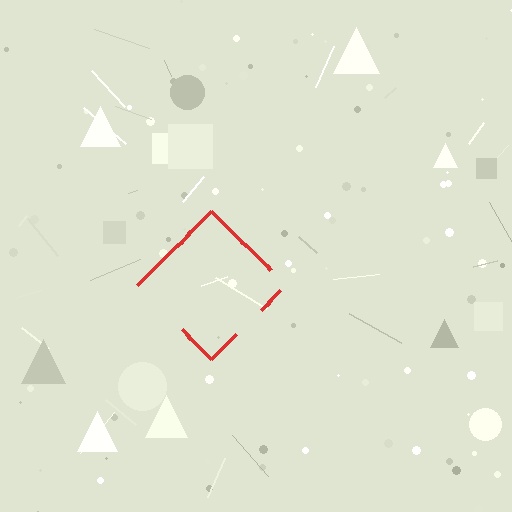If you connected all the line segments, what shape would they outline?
They would outline a diamond.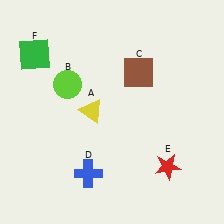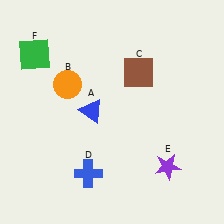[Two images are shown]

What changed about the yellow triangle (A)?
In Image 1, A is yellow. In Image 2, it changed to blue.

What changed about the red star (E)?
In Image 1, E is red. In Image 2, it changed to purple.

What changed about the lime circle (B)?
In Image 1, B is lime. In Image 2, it changed to orange.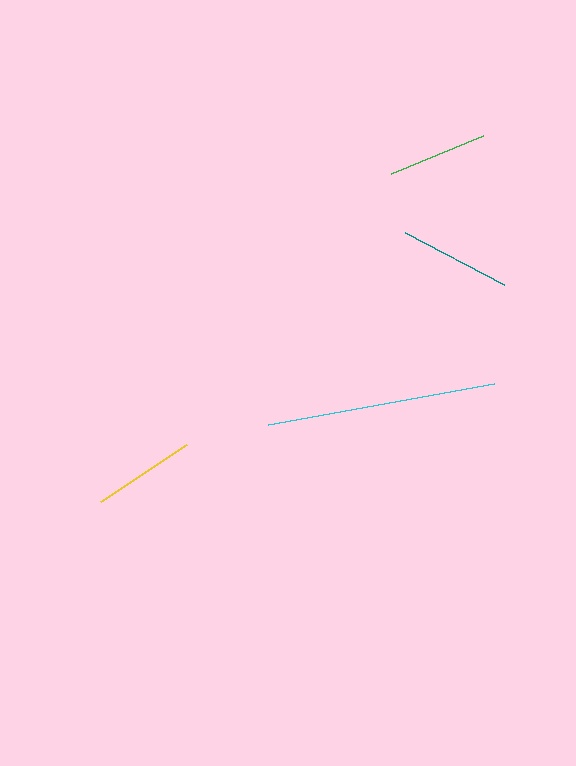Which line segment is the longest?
The cyan line is the longest at approximately 229 pixels.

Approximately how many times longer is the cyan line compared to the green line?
The cyan line is approximately 2.3 times the length of the green line.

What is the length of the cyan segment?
The cyan segment is approximately 229 pixels long.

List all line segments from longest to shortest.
From longest to shortest: cyan, teal, yellow, green.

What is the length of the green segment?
The green segment is approximately 99 pixels long.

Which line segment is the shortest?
The green line is the shortest at approximately 99 pixels.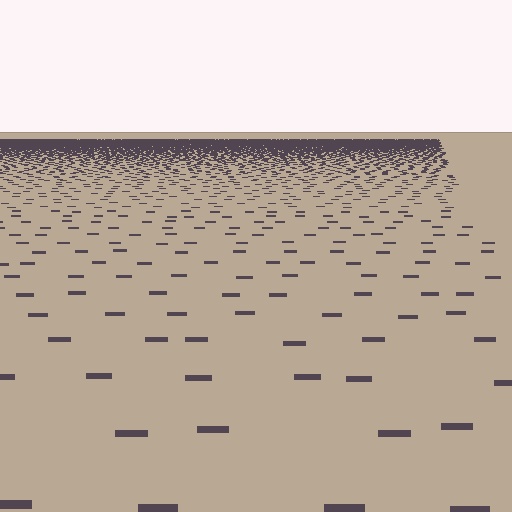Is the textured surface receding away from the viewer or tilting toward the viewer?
The surface is receding away from the viewer. Texture elements get smaller and denser toward the top.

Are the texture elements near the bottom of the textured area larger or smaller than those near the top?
Larger. Near the bottom, elements are closer to the viewer and appear at a bigger on-screen size.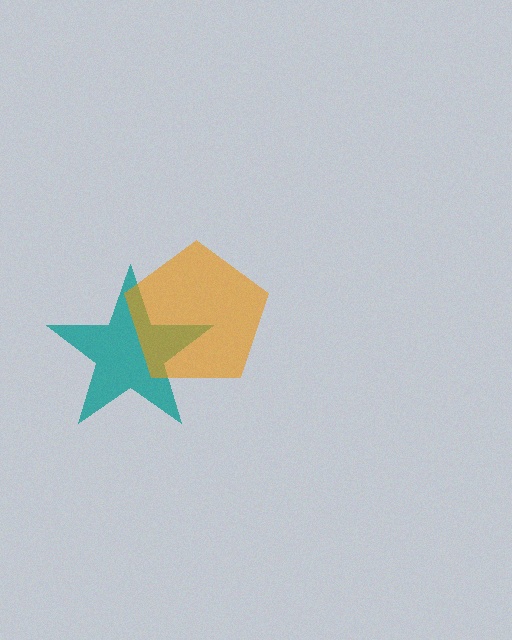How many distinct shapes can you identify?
There are 2 distinct shapes: a teal star, an orange pentagon.